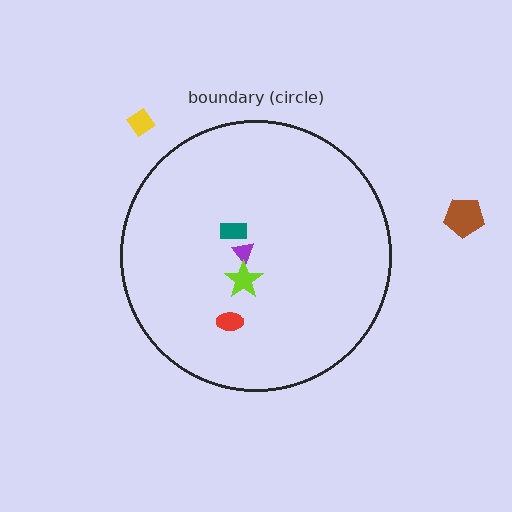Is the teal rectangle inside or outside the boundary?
Inside.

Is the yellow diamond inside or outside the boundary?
Outside.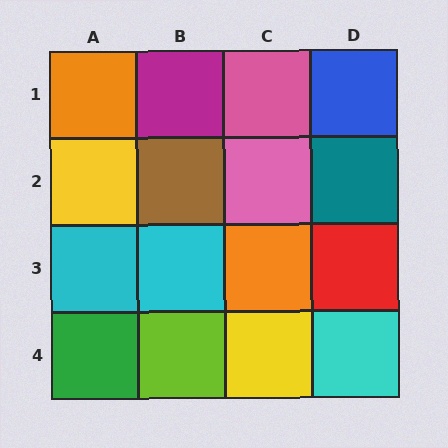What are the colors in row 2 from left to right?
Yellow, brown, pink, teal.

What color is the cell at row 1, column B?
Magenta.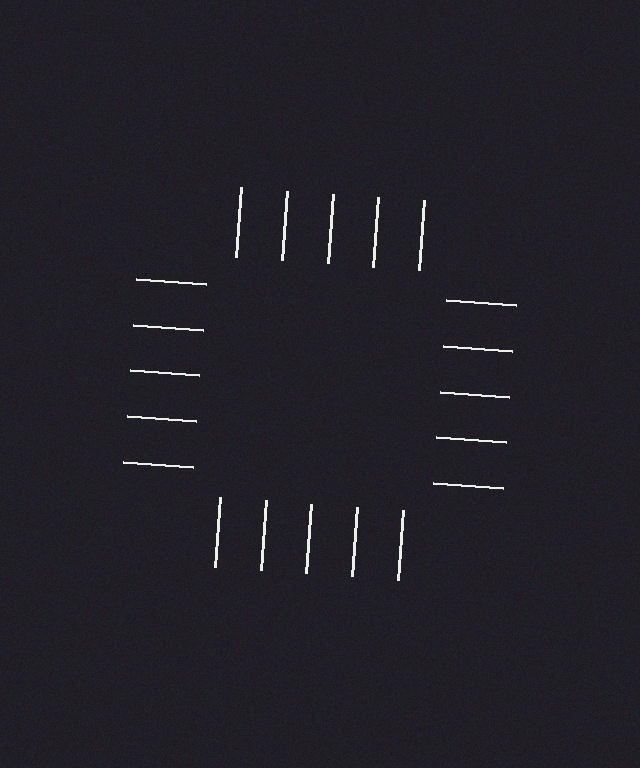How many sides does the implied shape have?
4 sides — the line-ends trace a square.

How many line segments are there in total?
20 — 5 along each of the 4 edges.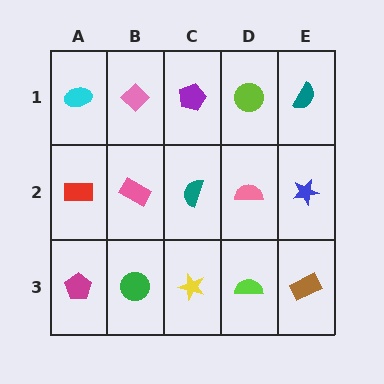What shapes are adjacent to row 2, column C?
A purple pentagon (row 1, column C), a yellow star (row 3, column C), a pink rectangle (row 2, column B), a pink semicircle (row 2, column D).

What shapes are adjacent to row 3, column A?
A red rectangle (row 2, column A), a green circle (row 3, column B).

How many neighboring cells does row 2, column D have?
4.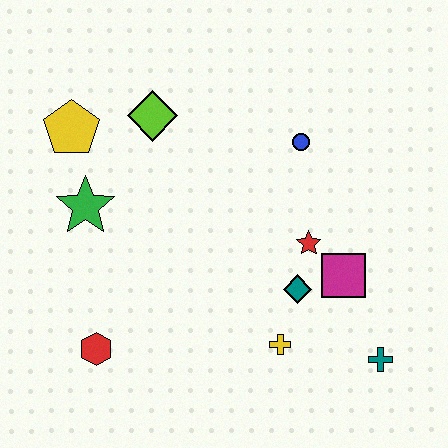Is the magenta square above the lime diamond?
No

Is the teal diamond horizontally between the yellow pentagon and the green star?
No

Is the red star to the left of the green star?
No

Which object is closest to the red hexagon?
The green star is closest to the red hexagon.